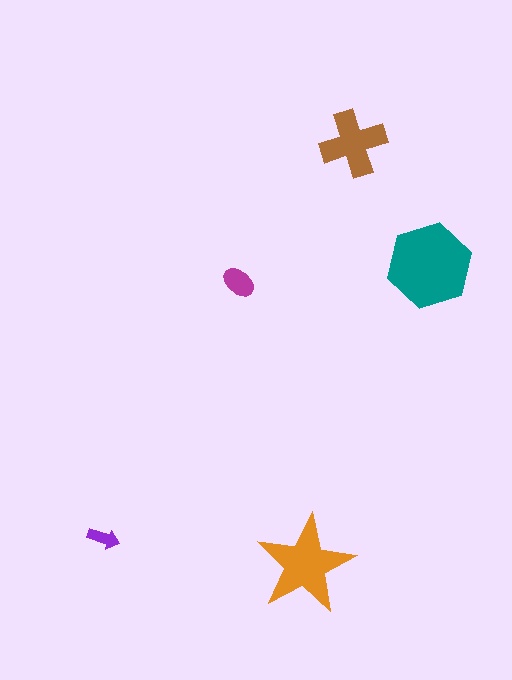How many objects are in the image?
There are 5 objects in the image.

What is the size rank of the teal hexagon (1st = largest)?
1st.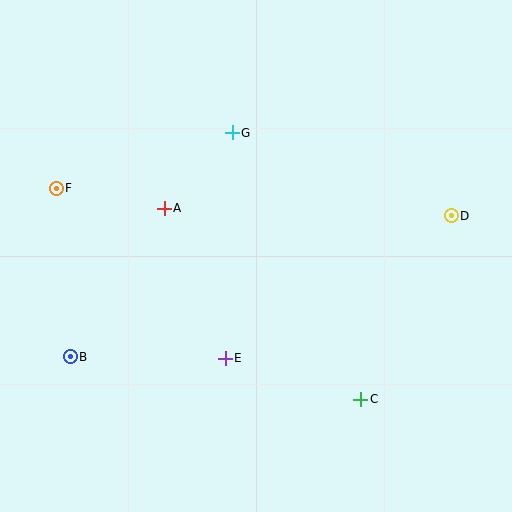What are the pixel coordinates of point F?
Point F is at (56, 188).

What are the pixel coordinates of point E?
Point E is at (225, 358).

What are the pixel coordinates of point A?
Point A is at (164, 208).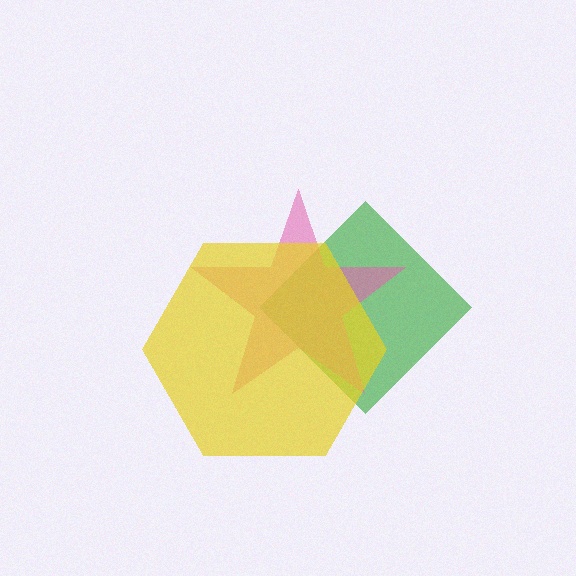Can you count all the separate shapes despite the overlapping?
Yes, there are 3 separate shapes.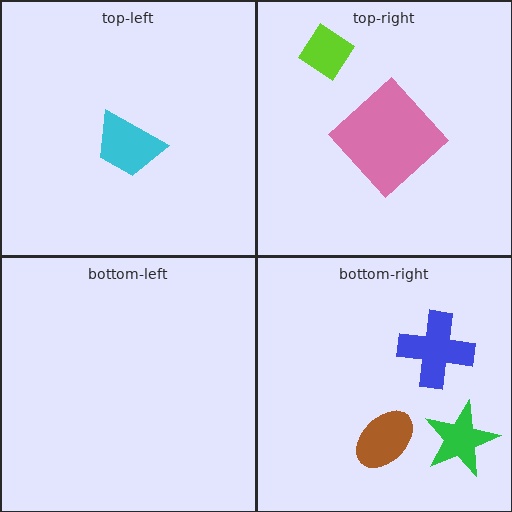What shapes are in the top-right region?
The lime diamond, the pink diamond.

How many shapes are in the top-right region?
2.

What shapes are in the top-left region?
The cyan trapezoid.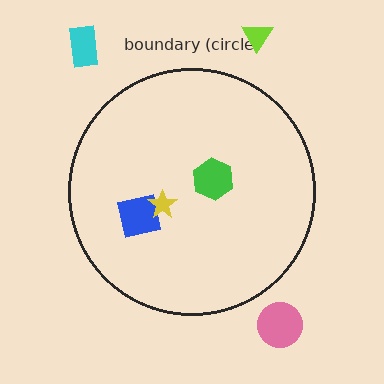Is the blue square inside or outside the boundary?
Inside.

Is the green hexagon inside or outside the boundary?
Inside.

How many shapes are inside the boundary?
3 inside, 3 outside.